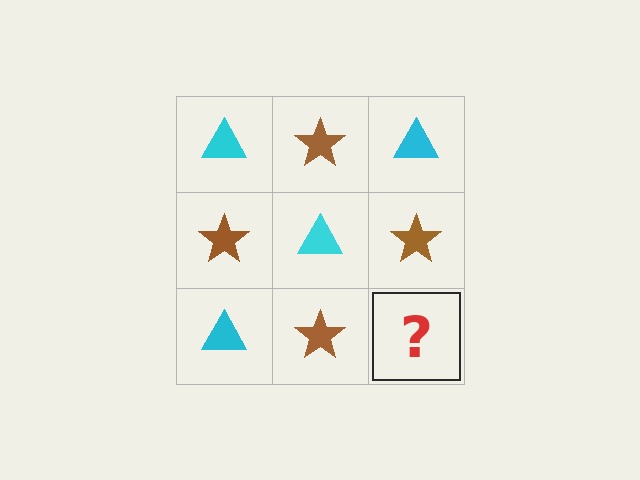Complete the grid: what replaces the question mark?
The question mark should be replaced with a cyan triangle.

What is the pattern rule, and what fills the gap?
The rule is that it alternates cyan triangle and brown star in a checkerboard pattern. The gap should be filled with a cyan triangle.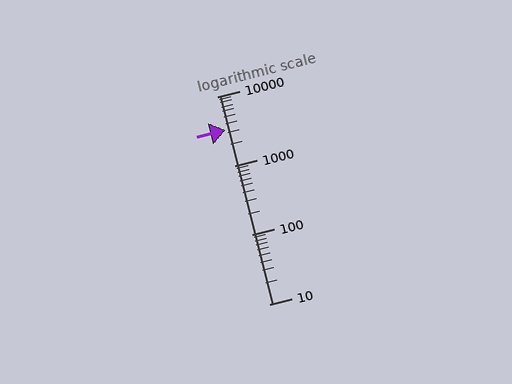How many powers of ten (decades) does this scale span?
The scale spans 3 decades, from 10 to 10000.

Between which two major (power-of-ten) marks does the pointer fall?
The pointer is between 1000 and 10000.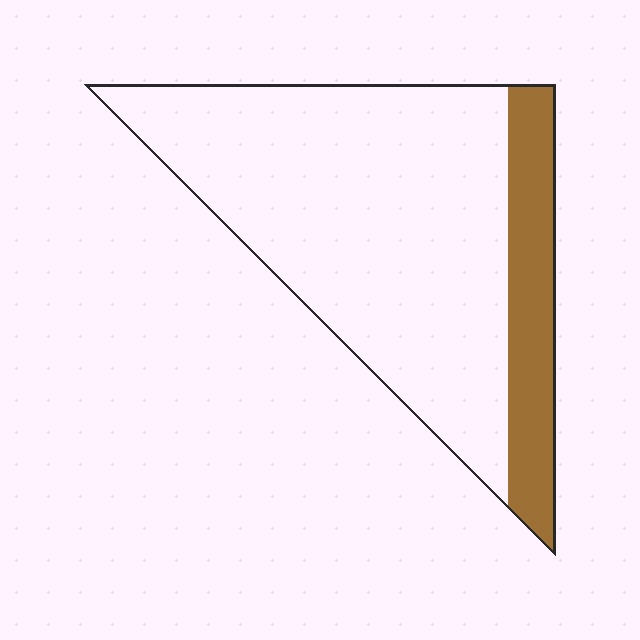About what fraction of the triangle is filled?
About one fifth (1/5).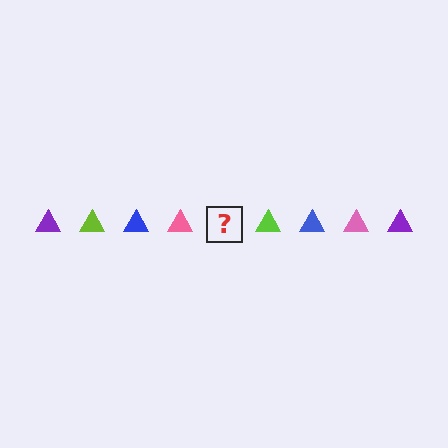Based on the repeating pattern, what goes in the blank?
The blank should be a purple triangle.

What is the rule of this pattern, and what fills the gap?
The rule is that the pattern cycles through purple, lime, blue, pink triangles. The gap should be filled with a purple triangle.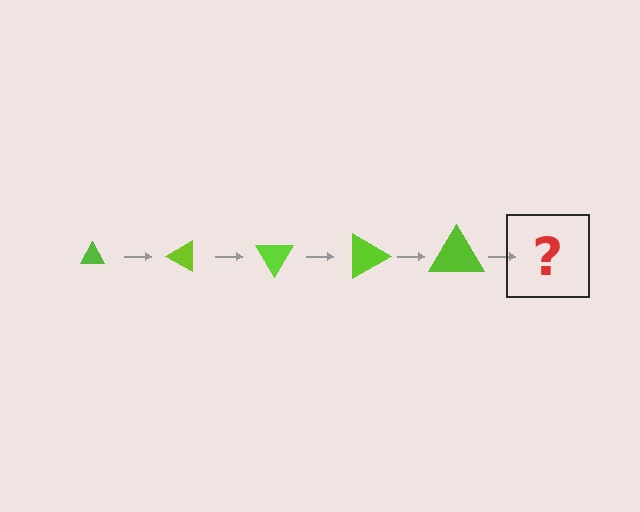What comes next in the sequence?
The next element should be a triangle, larger than the previous one and rotated 150 degrees from the start.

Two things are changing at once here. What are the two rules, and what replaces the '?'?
The two rules are that the triangle grows larger each step and it rotates 30 degrees each step. The '?' should be a triangle, larger than the previous one and rotated 150 degrees from the start.